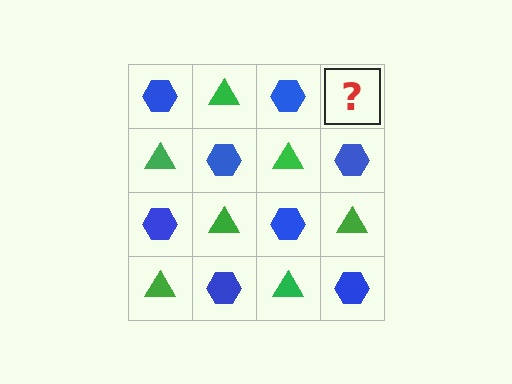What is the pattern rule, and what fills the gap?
The rule is that it alternates blue hexagon and green triangle in a checkerboard pattern. The gap should be filled with a green triangle.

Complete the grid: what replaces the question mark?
The question mark should be replaced with a green triangle.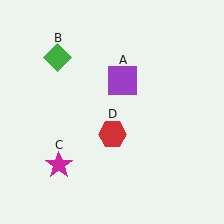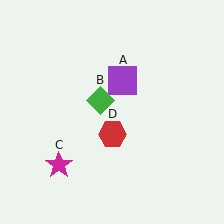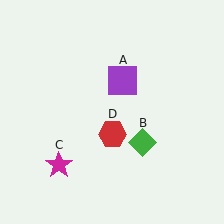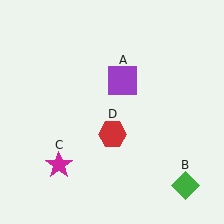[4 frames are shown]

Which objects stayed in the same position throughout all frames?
Purple square (object A) and magenta star (object C) and red hexagon (object D) remained stationary.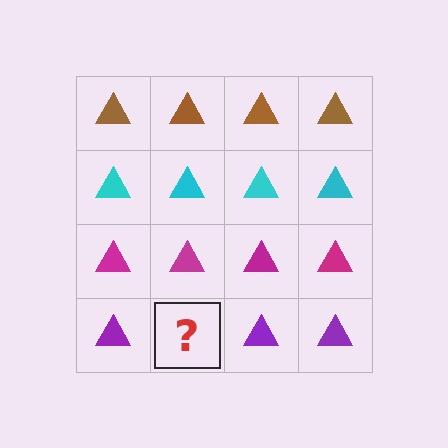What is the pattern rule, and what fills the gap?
The rule is that each row has a consistent color. The gap should be filled with a purple triangle.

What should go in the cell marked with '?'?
The missing cell should contain a purple triangle.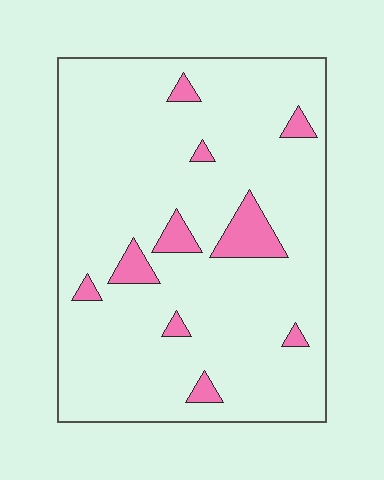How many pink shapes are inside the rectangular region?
10.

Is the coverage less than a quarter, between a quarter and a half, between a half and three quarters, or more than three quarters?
Less than a quarter.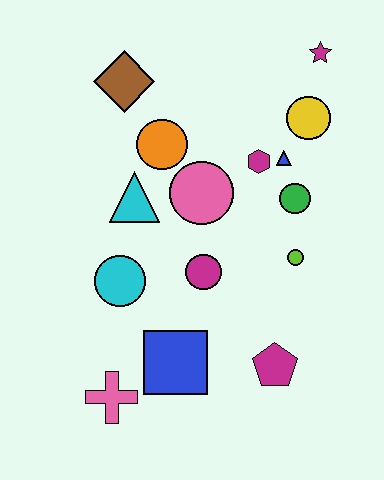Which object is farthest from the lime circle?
The brown diamond is farthest from the lime circle.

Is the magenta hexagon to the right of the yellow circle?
No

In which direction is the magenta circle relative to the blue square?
The magenta circle is above the blue square.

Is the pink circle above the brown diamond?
No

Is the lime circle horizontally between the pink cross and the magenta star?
Yes